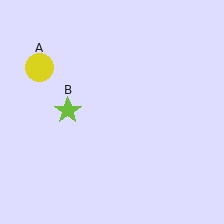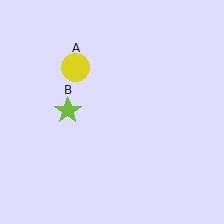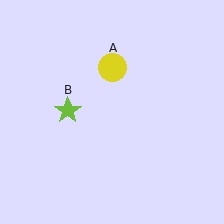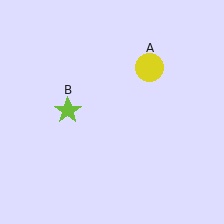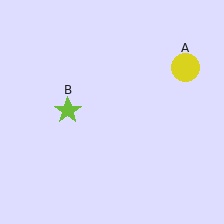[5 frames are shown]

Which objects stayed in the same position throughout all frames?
Lime star (object B) remained stationary.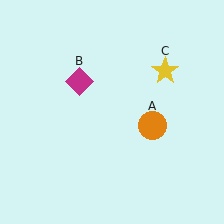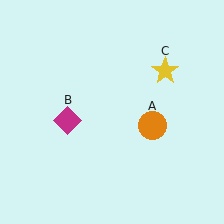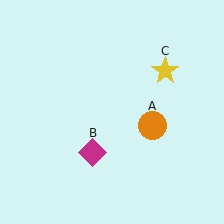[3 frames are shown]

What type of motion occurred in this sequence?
The magenta diamond (object B) rotated counterclockwise around the center of the scene.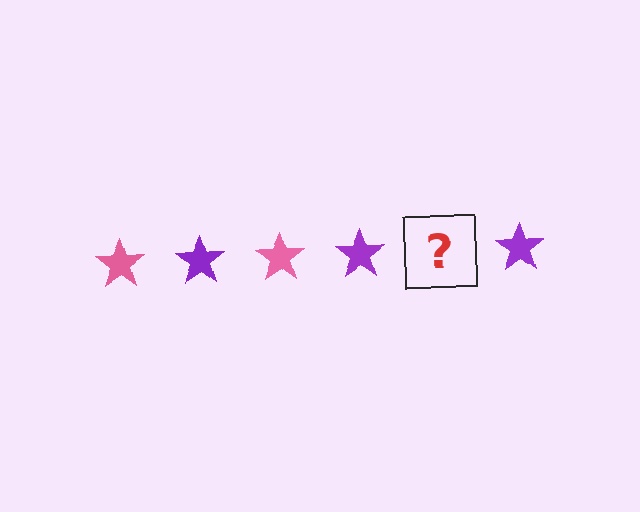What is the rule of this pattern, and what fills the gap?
The rule is that the pattern cycles through pink, purple stars. The gap should be filled with a pink star.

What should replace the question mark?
The question mark should be replaced with a pink star.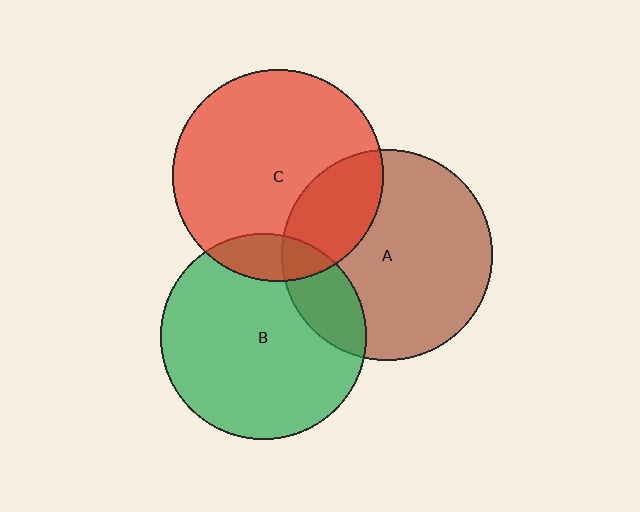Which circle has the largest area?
Circle C (red).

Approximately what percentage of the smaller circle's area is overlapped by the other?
Approximately 25%.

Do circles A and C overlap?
Yes.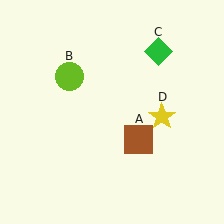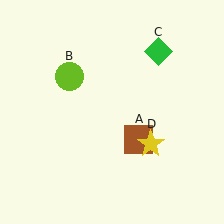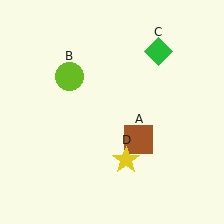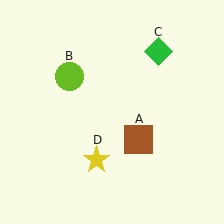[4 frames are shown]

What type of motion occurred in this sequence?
The yellow star (object D) rotated clockwise around the center of the scene.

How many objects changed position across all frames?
1 object changed position: yellow star (object D).